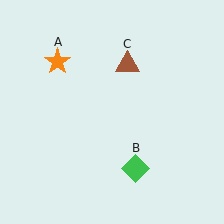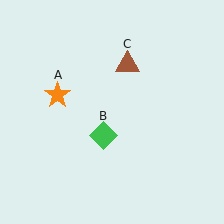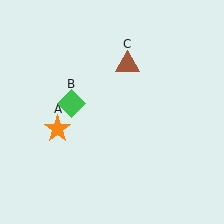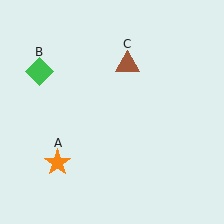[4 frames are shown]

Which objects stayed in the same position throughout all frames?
Brown triangle (object C) remained stationary.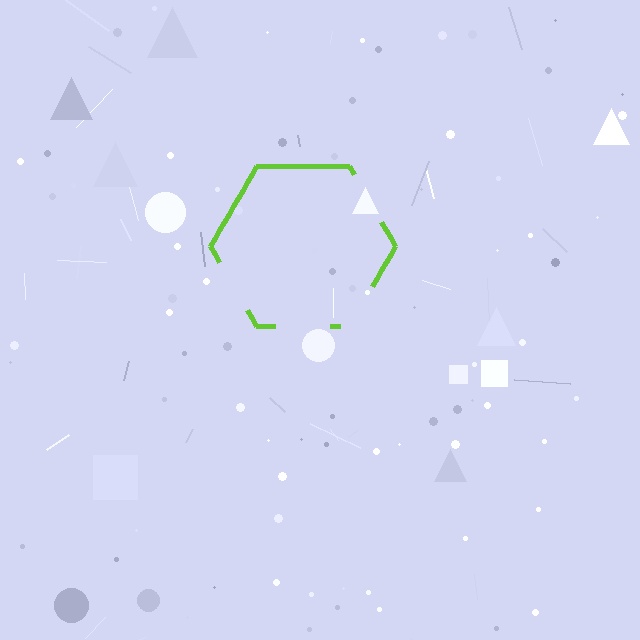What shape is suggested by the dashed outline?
The dashed outline suggests a hexagon.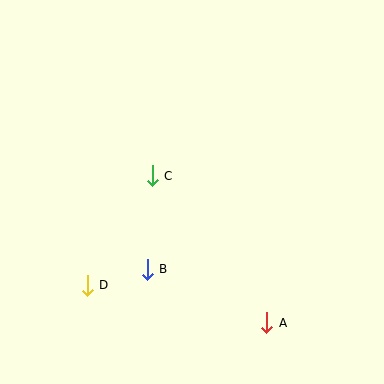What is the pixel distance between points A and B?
The distance between A and B is 131 pixels.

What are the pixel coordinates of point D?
Point D is at (87, 285).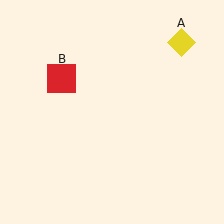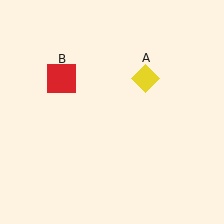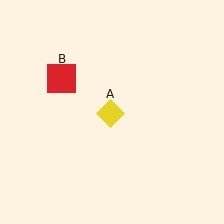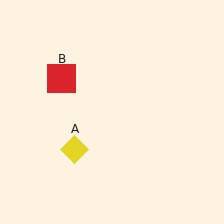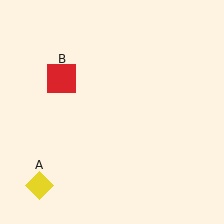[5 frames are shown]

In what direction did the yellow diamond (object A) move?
The yellow diamond (object A) moved down and to the left.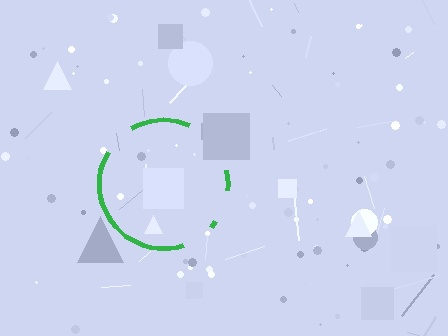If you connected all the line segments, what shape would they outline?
They would outline a circle.